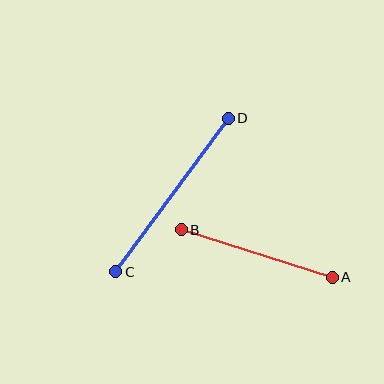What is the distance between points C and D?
The distance is approximately 190 pixels.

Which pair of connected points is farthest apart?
Points C and D are farthest apart.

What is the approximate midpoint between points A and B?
The midpoint is at approximately (257, 254) pixels.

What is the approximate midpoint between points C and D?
The midpoint is at approximately (172, 195) pixels.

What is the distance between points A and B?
The distance is approximately 158 pixels.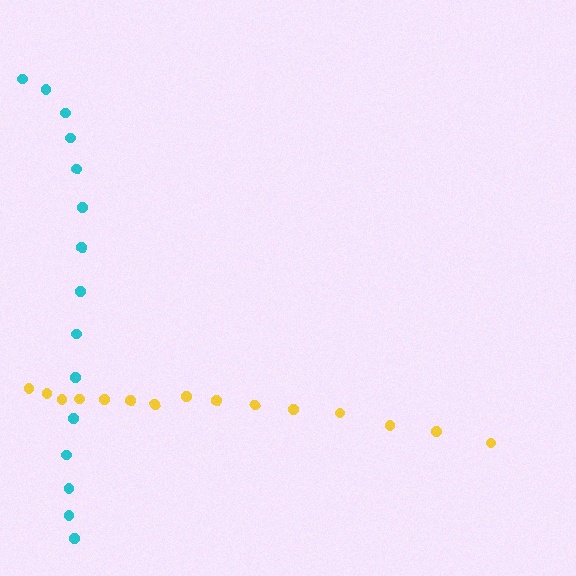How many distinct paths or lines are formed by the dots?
There are 2 distinct paths.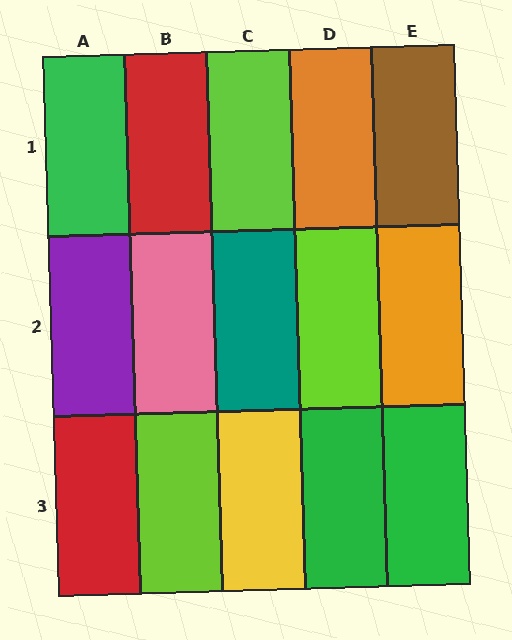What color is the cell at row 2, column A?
Purple.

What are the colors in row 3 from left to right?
Red, lime, yellow, green, green.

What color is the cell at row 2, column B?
Pink.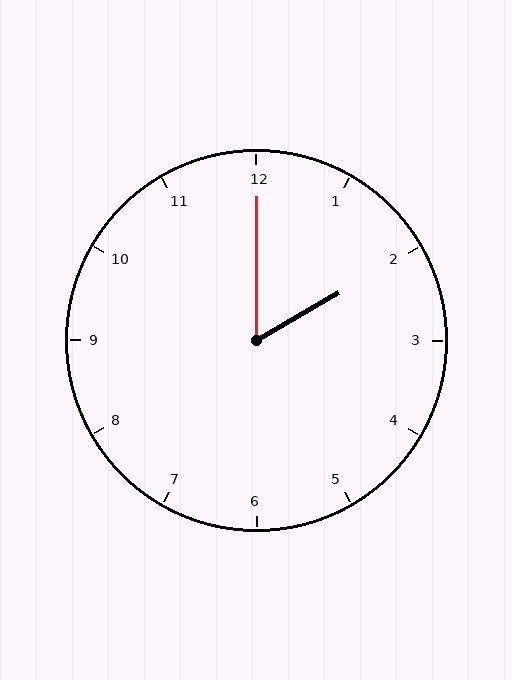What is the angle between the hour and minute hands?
Approximately 60 degrees.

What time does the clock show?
2:00.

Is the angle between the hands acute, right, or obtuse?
It is acute.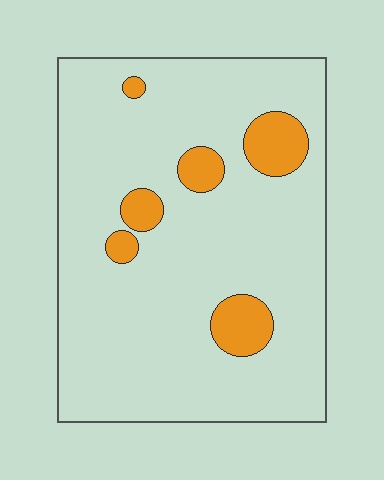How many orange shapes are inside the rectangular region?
6.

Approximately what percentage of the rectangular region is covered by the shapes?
Approximately 10%.